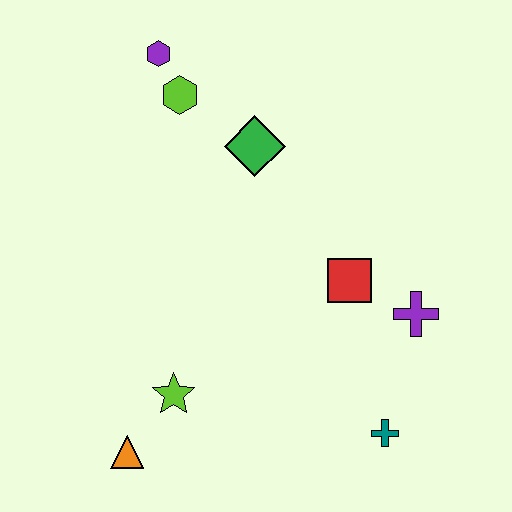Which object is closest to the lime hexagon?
The purple hexagon is closest to the lime hexagon.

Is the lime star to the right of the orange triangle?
Yes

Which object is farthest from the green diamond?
The orange triangle is farthest from the green diamond.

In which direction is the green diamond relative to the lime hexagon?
The green diamond is to the right of the lime hexagon.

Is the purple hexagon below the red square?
No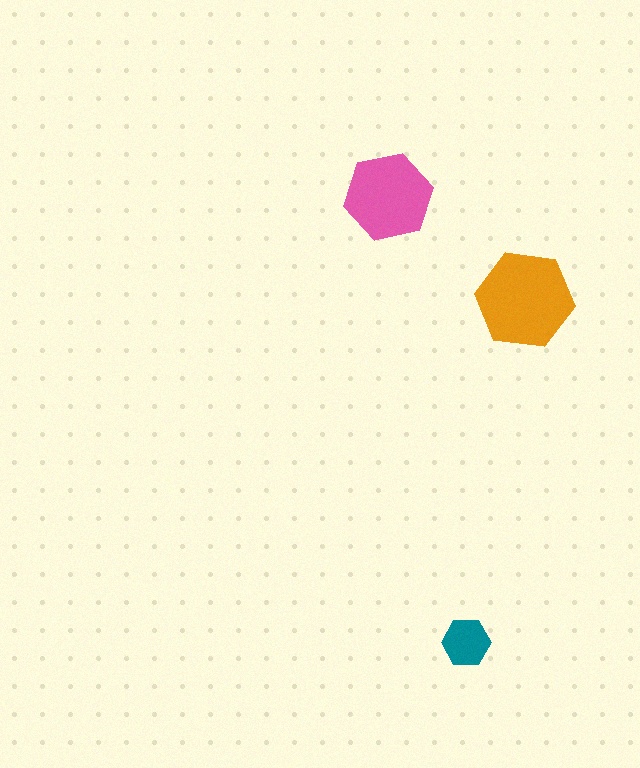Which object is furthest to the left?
The pink hexagon is leftmost.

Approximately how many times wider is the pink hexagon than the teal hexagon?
About 2 times wider.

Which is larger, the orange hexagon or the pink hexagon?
The orange one.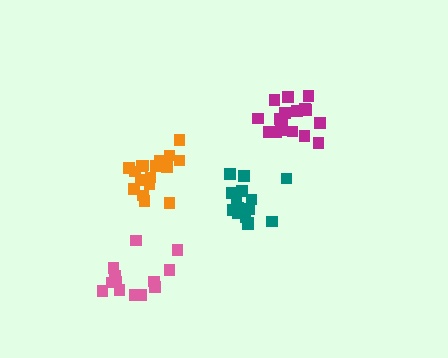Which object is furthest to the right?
The magenta cluster is rightmost.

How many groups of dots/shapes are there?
There are 4 groups.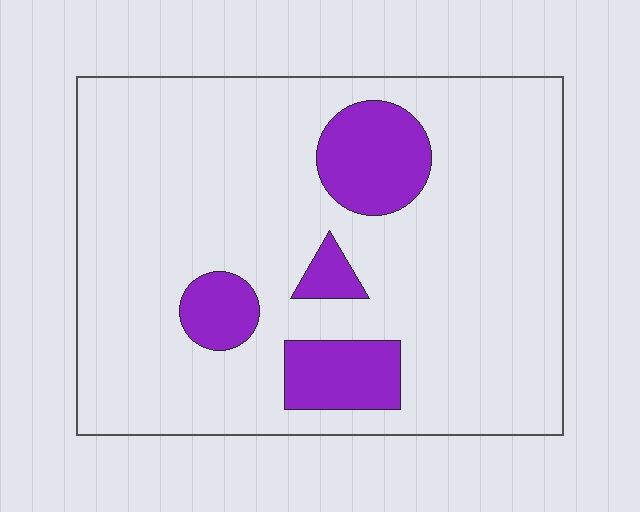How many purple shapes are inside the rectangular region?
4.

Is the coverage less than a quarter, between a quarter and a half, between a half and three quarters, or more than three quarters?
Less than a quarter.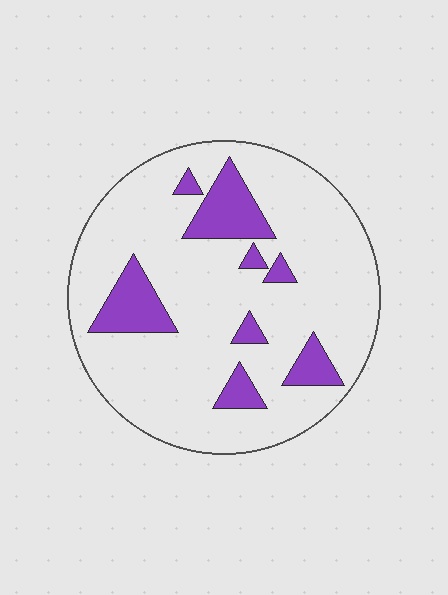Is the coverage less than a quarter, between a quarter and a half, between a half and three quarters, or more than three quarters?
Less than a quarter.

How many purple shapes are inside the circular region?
8.